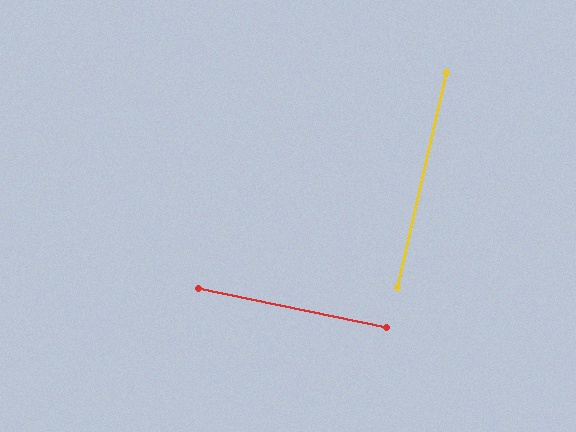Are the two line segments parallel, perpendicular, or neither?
Perpendicular — they meet at approximately 89°.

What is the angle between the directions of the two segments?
Approximately 89 degrees.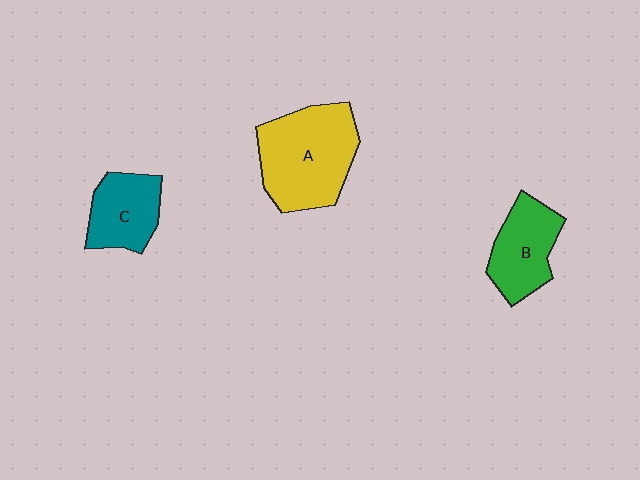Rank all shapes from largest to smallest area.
From largest to smallest: A (yellow), B (green), C (teal).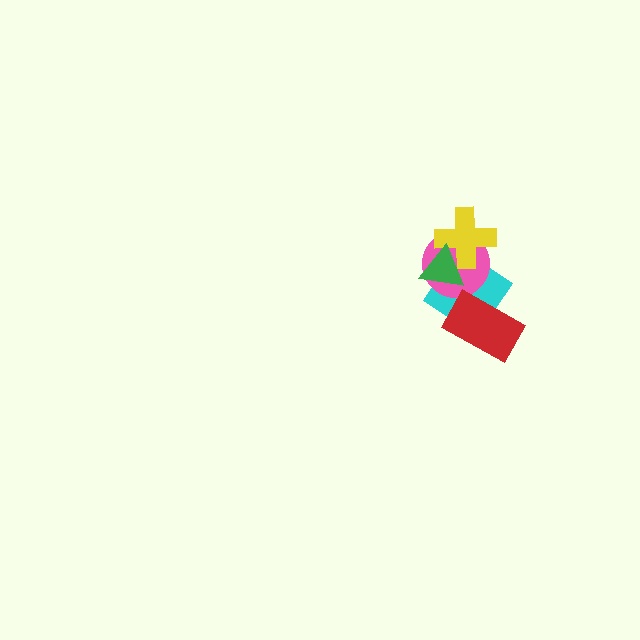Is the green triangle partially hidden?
No, no other shape covers it.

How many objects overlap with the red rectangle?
1 object overlaps with the red rectangle.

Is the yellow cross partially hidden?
Yes, it is partially covered by another shape.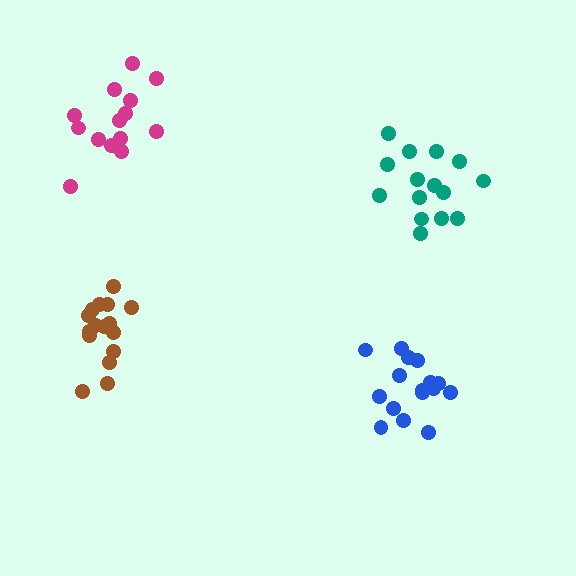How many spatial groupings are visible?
There are 4 spatial groupings.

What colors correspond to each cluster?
The clusters are colored: teal, magenta, blue, brown.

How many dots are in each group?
Group 1: 15 dots, Group 2: 14 dots, Group 3: 16 dots, Group 4: 16 dots (61 total).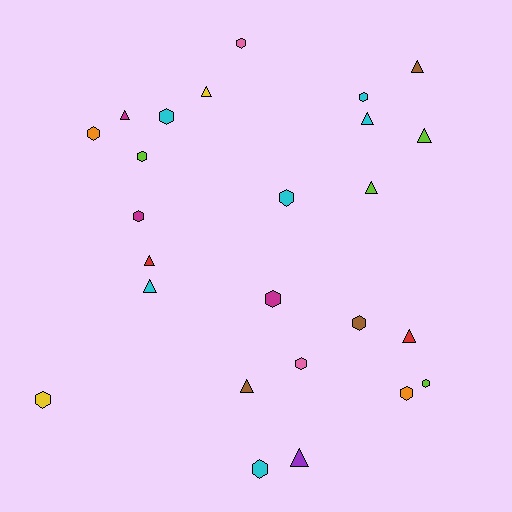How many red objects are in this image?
There are 2 red objects.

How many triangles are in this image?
There are 11 triangles.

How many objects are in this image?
There are 25 objects.